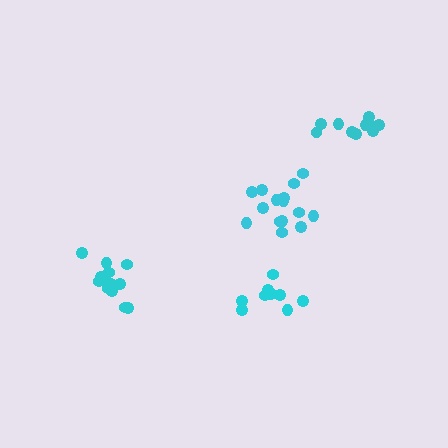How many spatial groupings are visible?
There are 4 spatial groupings.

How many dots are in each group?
Group 1: 16 dots, Group 2: 15 dots, Group 3: 10 dots, Group 4: 10 dots (51 total).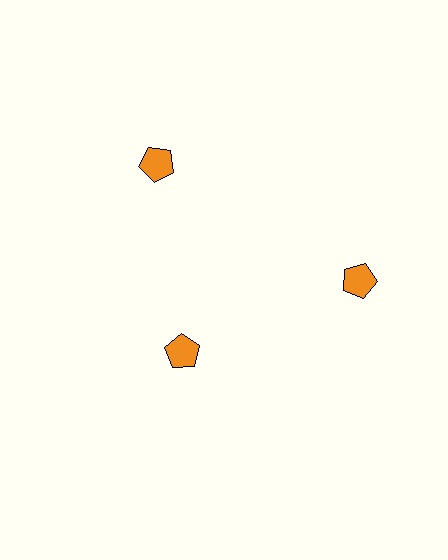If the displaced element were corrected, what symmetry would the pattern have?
It would have 3-fold rotational symmetry — the pattern would map onto itself every 120 degrees.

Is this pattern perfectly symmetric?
No. The 3 orange pentagons are arranged in a ring, but one element near the 7 o'clock position is pulled inward toward the center, breaking the 3-fold rotational symmetry.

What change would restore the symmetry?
The symmetry would be restored by moving it outward, back onto the ring so that all 3 pentagons sit at equal angles and equal distance from the center.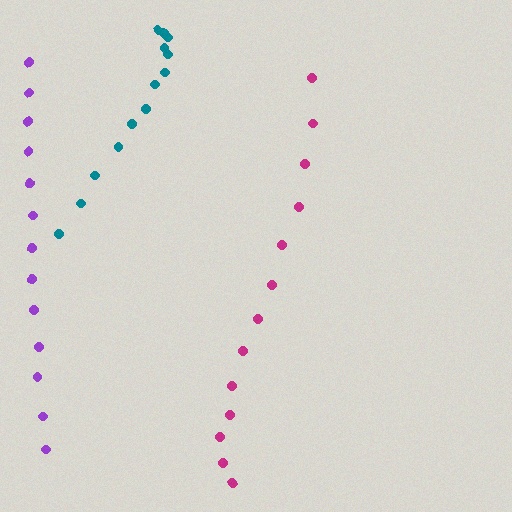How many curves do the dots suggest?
There are 3 distinct paths.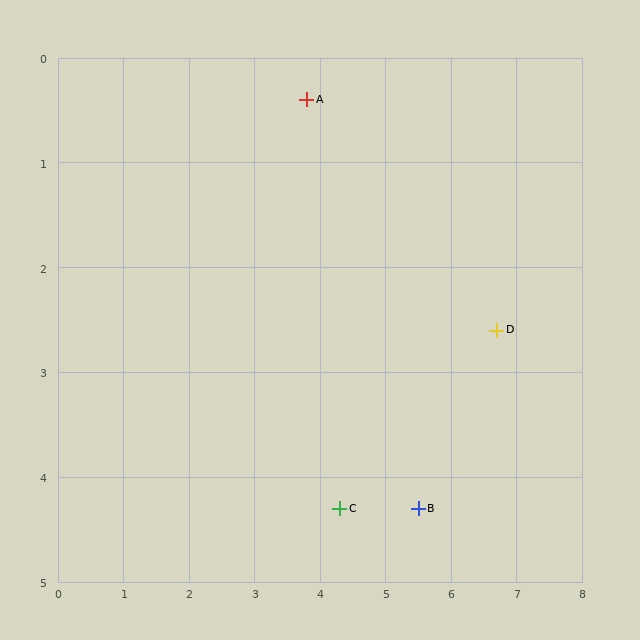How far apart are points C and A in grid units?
Points C and A are about 3.9 grid units apart.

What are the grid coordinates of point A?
Point A is at approximately (3.8, 0.4).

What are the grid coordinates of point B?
Point B is at approximately (5.5, 4.3).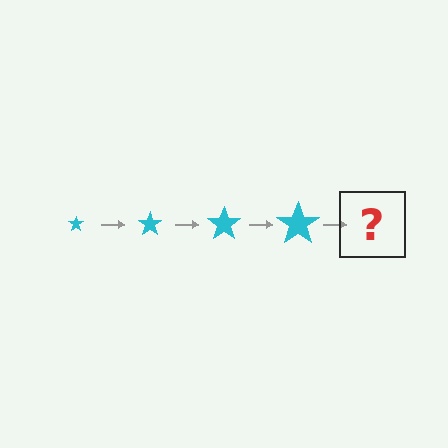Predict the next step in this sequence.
The next step is a cyan star, larger than the previous one.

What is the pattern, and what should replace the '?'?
The pattern is that the star gets progressively larger each step. The '?' should be a cyan star, larger than the previous one.